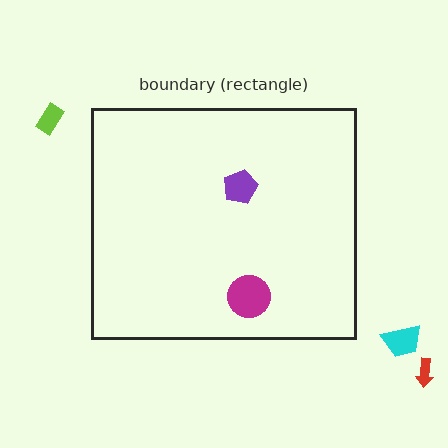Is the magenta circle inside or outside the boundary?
Inside.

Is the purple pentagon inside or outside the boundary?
Inside.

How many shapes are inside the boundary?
2 inside, 3 outside.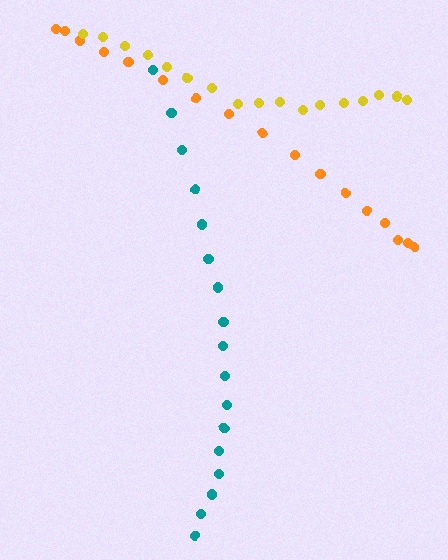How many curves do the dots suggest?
There are 3 distinct paths.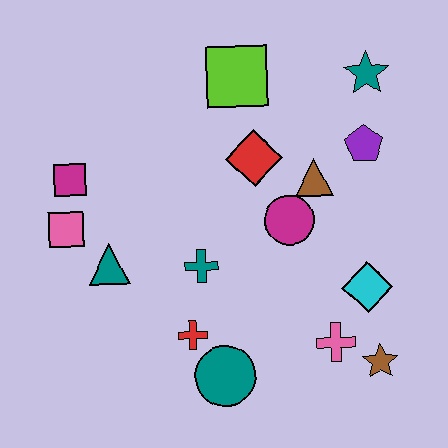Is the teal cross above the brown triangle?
No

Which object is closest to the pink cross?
The brown star is closest to the pink cross.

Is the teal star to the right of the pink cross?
Yes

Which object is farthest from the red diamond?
The brown star is farthest from the red diamond.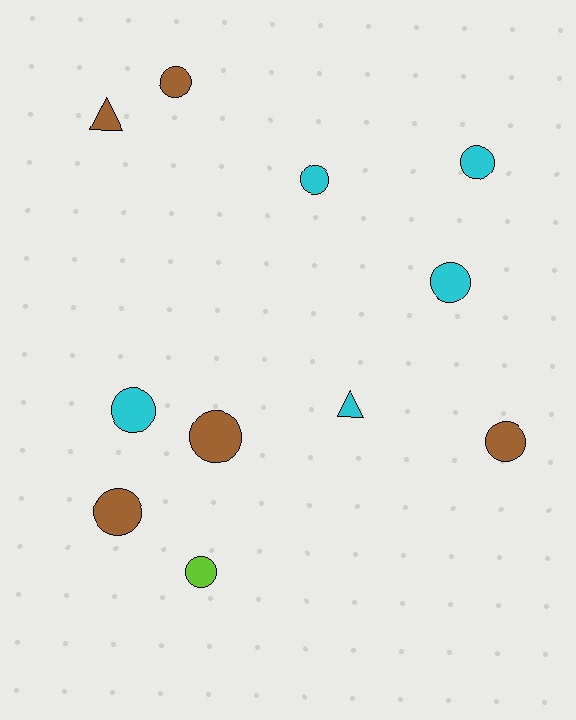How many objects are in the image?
There are 11 objects.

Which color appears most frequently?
Cyan, with 5 objects.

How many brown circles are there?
There are 4 brown circles.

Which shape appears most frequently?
Circle, with 9 objects.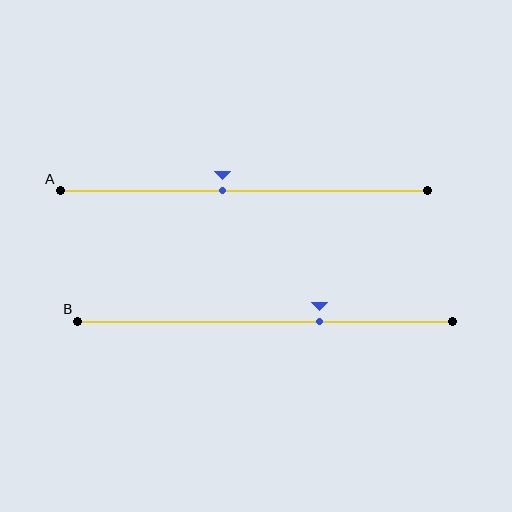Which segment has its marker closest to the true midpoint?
Segment A has its marker closest to the true midpoint.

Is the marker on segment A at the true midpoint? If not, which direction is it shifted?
No, the marker on segment A is shifted to the left by about 6% of the segment length.